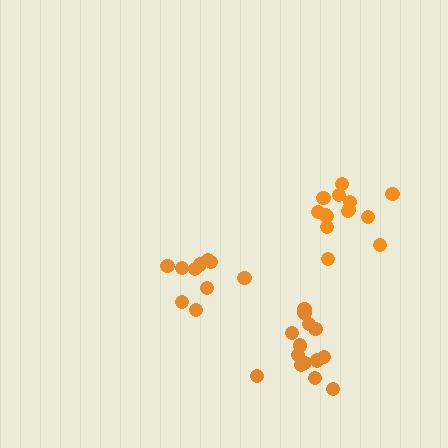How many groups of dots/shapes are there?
There are 3 groups.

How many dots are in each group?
Group 1: 10 dots, Group 2: 14 dots, Group 3: 14 dots (38 total).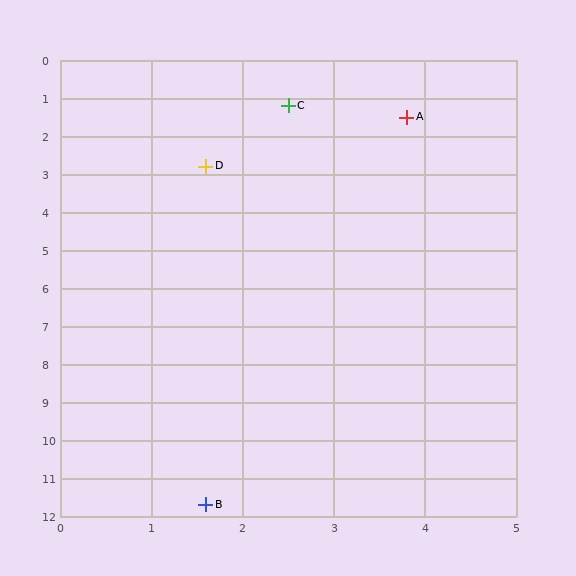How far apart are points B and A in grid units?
Points B and A are about 10.4 grid units apart.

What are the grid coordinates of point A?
Point A is at approximately (3.8, 1.5).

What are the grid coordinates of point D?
Point D is at approximately (1.6, 2.8).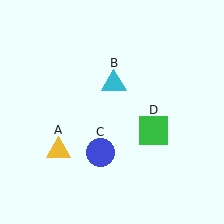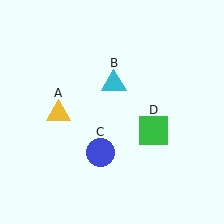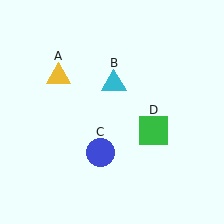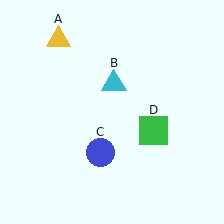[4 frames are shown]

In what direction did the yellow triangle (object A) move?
The yellow triangle (object A) moved up.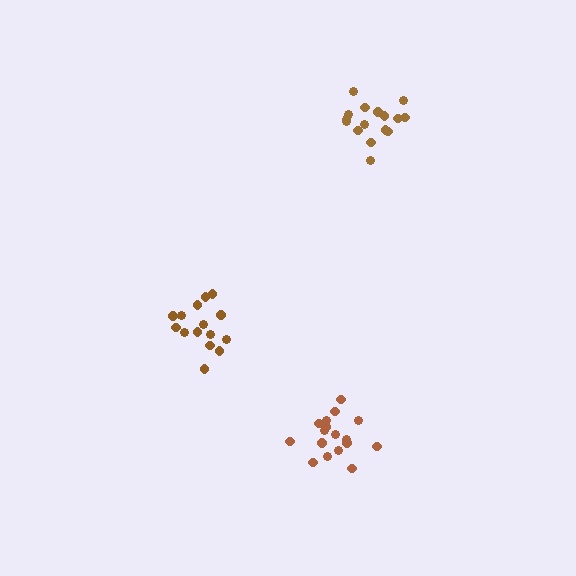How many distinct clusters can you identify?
There are 3 distinct clusters.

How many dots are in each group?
Group 1: 15 dots, Group 2: 17 dots, Group 3: 16 dots (48 total).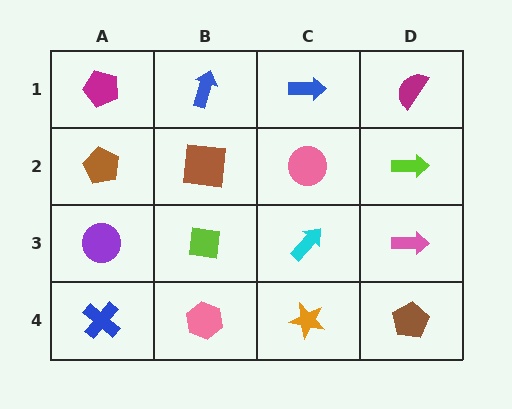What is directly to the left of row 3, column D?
A cyan arrow.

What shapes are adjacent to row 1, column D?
A lime arrow (row 2, column D), a blue arrow (row 1, column C).